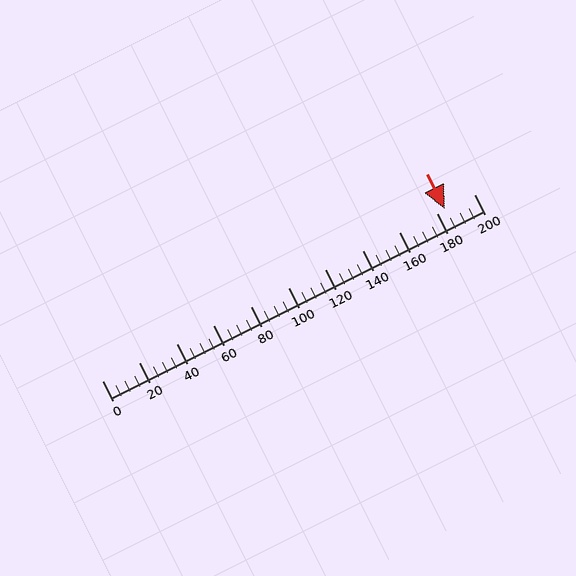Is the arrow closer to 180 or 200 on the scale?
The arrow is closer to 180.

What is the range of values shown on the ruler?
The ruler shows values from 0 to 200.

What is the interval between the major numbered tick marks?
The major tick marks are spaced 20 units apart.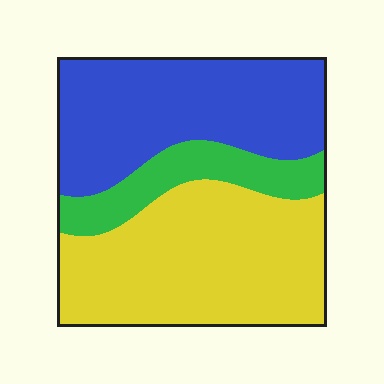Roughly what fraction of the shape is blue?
Blue covers 39% of the shape.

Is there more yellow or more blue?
Yellow.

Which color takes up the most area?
Yellow, at roughly 45%.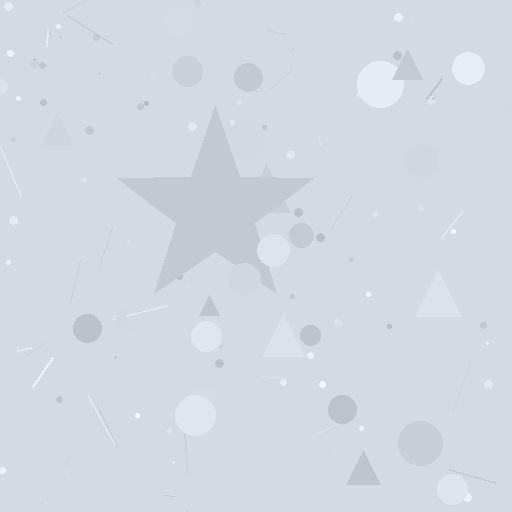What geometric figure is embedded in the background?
A star is embedded in the background.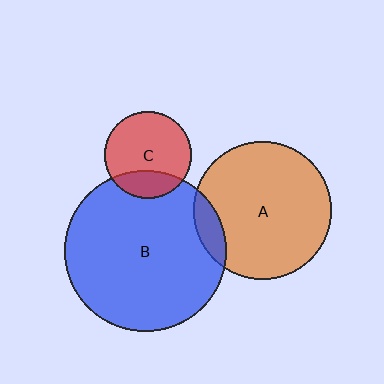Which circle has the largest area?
Circle B (blue).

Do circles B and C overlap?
Yes.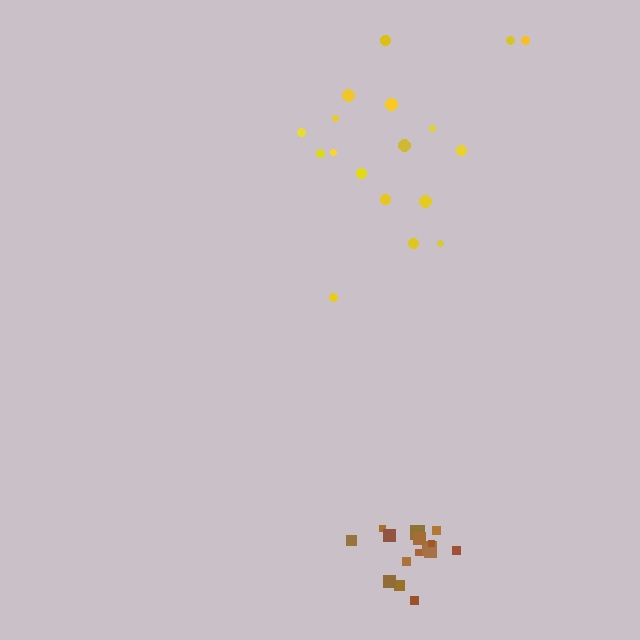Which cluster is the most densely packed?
Brown.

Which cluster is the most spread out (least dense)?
Yellow.